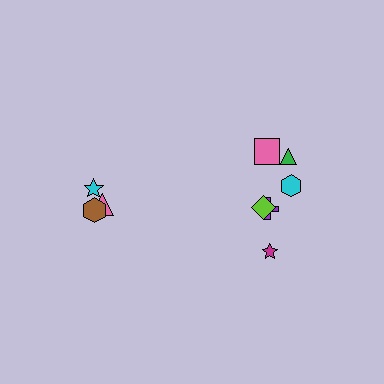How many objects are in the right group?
There are 6 objects.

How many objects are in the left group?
There are 3 objects.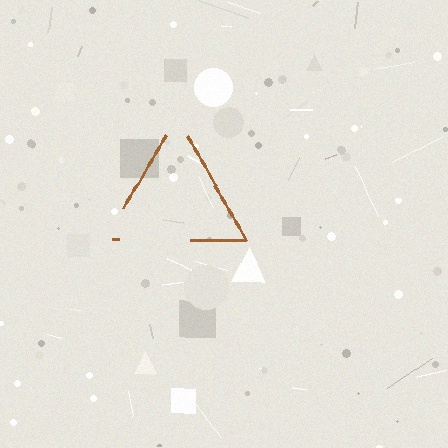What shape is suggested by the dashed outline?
The dashed outline suggests a triangle.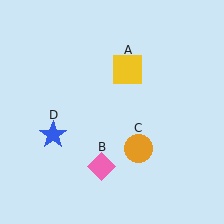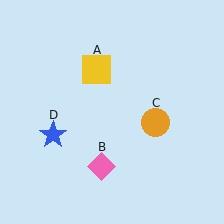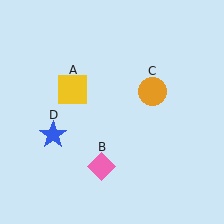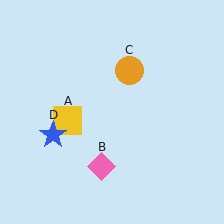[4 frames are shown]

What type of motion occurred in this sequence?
The yellow square (object A), orange circle (object C) rotated counterclockwise around the center of the scene.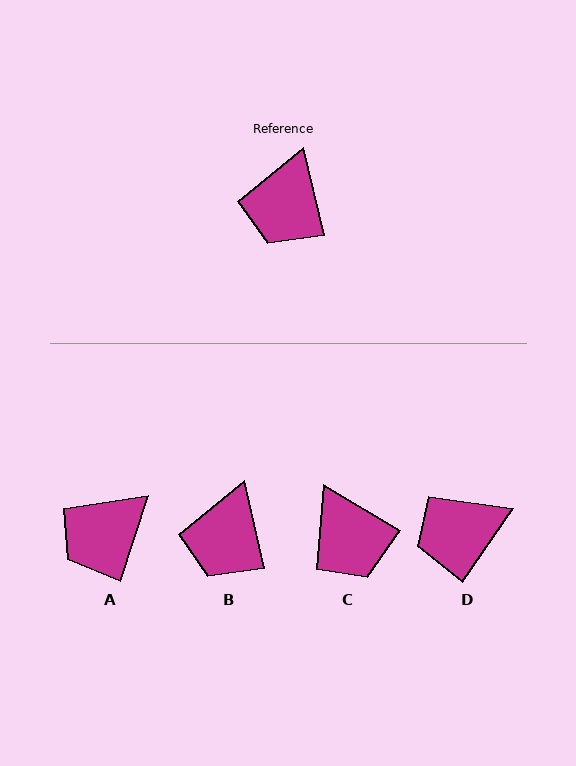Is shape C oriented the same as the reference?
No, it is off by about 46 degrees.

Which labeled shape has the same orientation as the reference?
B.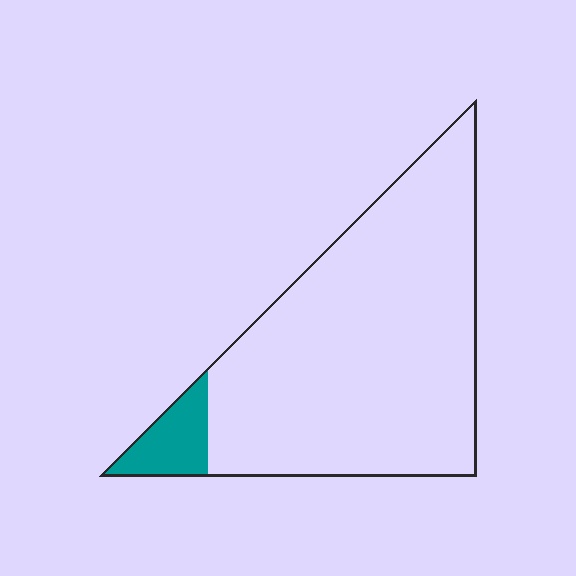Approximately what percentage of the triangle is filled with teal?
Approximately 10%.